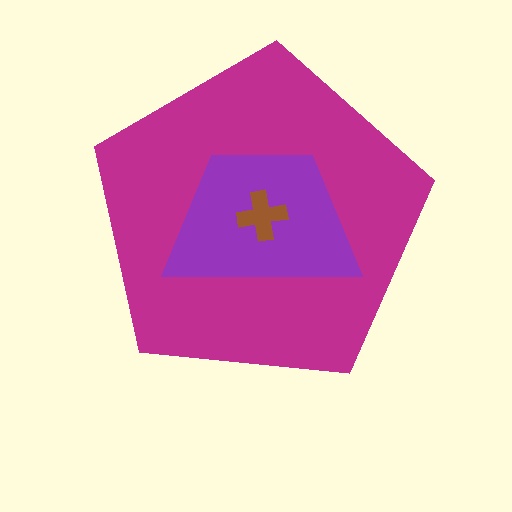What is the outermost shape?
The magenta pentagon.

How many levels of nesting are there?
3.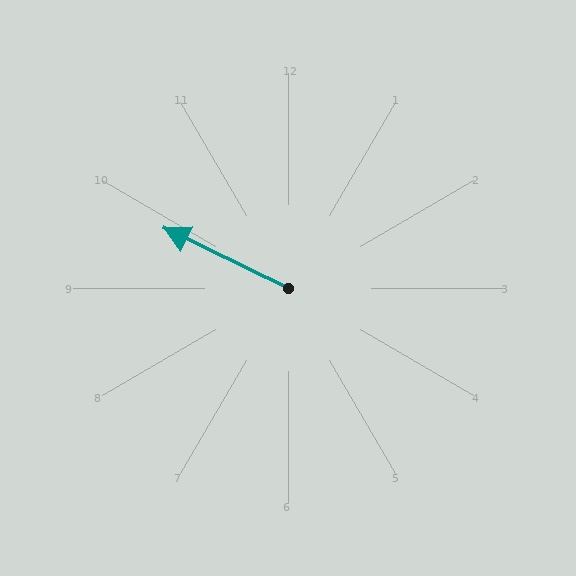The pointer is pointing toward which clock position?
Roughly 10 o'clock.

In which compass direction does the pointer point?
Northwest.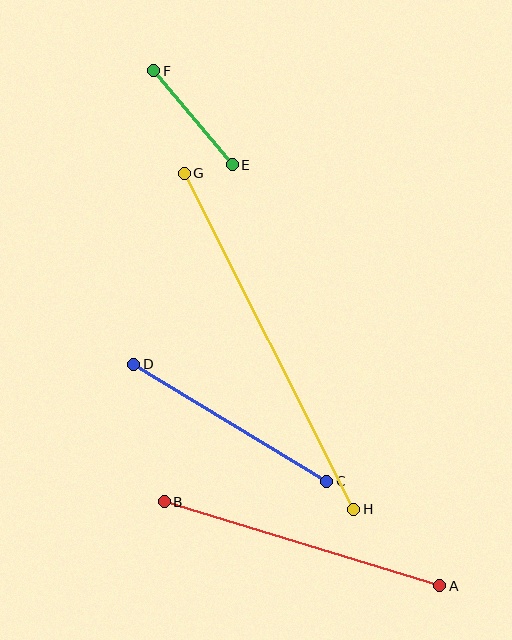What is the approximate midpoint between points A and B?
The midpoint is at approximately (302, 544) pixels.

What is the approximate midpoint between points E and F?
The midpoint is at approximately (193, 118) pixels.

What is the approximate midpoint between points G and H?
The midpoint is at approximately (269, 341) pixels.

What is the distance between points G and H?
The distance is approximately 376 pixels.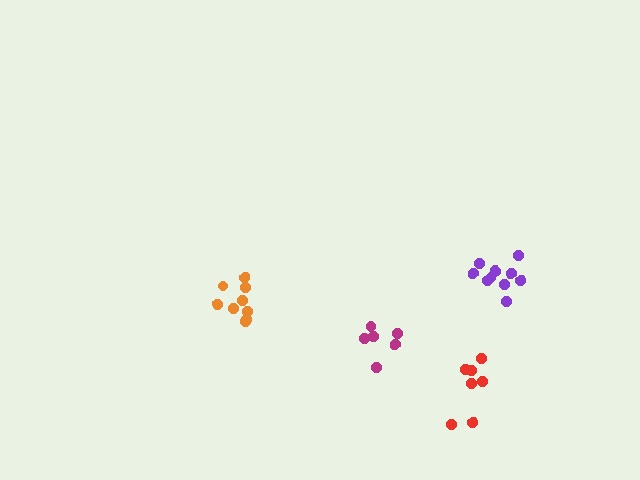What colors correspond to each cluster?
The clusters are colored: purple, orange, magenta, red.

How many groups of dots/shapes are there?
There are 4 groups.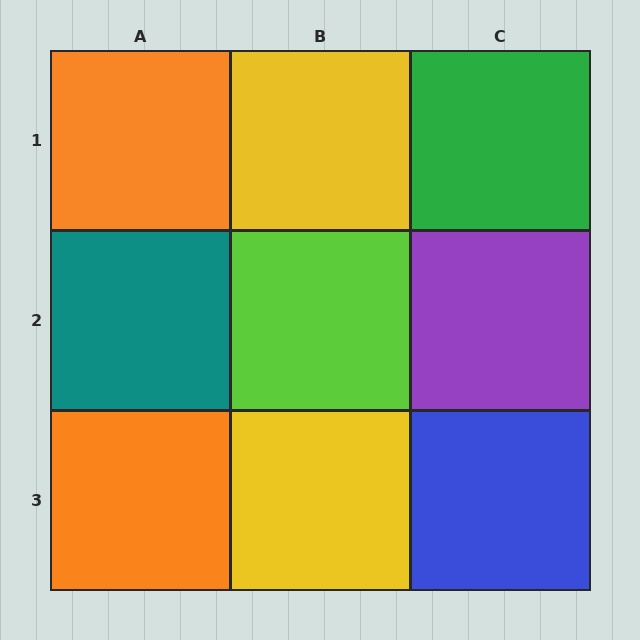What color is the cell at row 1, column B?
Yellow.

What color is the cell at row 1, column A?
Orange.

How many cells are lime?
1 cell is lime.